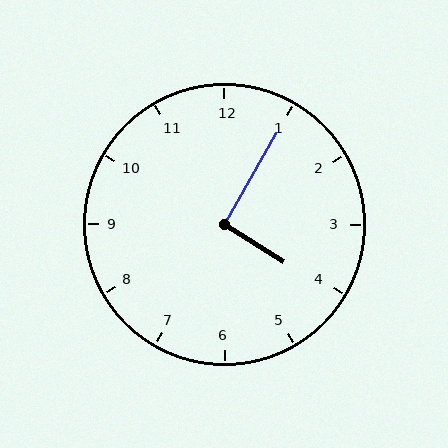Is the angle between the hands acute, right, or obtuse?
It is right.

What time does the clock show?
4:05.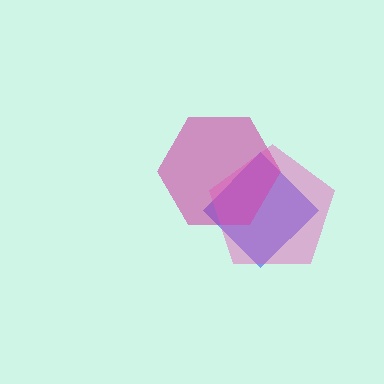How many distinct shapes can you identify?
There are 3 distinct shapes: a blue diamond, a magenta hexagon, a pink pentagon.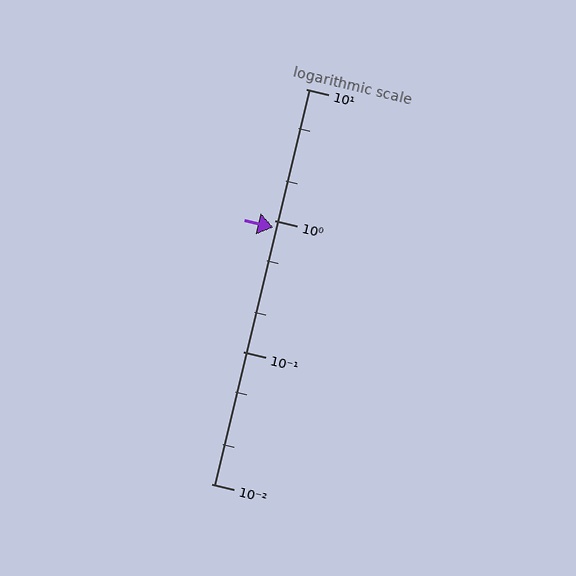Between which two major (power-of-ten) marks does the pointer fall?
The pointer is between 0.1 and 1.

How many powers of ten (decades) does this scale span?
The scale spans 3 decades, from 0.01 to 10.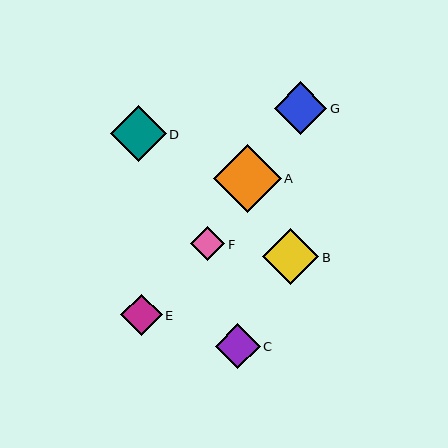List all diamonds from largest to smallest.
From largest to smallest: A, D, B, G, C, E, F.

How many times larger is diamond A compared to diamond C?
Diamond A is approximately 1.5 times the size of diamond C.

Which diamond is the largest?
Diamond A is the largest with a size of approximately 68 pixels.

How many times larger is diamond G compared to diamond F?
Diamond G is approximately 1.5 times the size of diamond F.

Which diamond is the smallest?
Diamond F is the smallest with a size of approximately 35 pixels.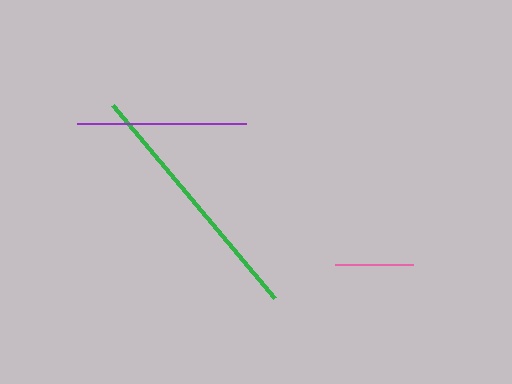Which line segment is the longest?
The green line is the longest at approximately 252 pixels.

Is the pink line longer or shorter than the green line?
The green line is longer than the pink line.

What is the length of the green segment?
The green segment is approximately 252 pixels long.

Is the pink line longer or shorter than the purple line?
The purple line is longer than the pink line.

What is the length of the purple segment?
The purple segment is approximately 169 pixels long.